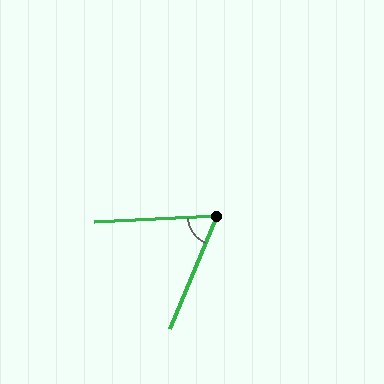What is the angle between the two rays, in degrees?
Approximately 65 degrees.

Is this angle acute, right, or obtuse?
It is acute.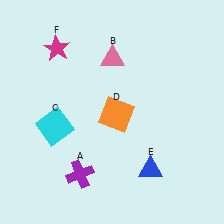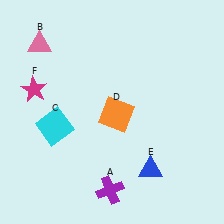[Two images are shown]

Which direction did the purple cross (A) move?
The purple cross (A) moved right.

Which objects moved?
The objects that moved are: the purple cross (A), the pink triangle (B), the magenta star (F).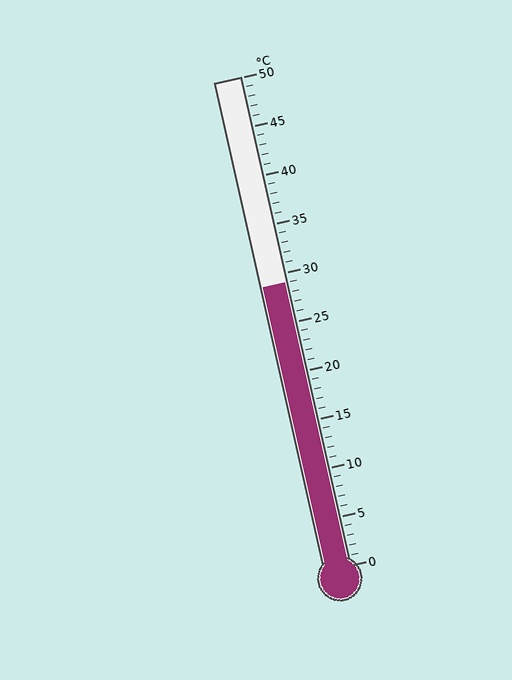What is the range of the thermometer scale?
The thermometer scale ranges from 0°C to 50°C.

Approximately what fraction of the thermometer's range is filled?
The thermometer is filled to approximately 60% of its range.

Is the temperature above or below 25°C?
The temperature is above 25°C.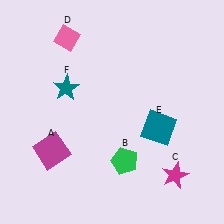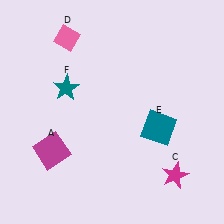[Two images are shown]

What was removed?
The green pentagon (B) was removed in Image 2.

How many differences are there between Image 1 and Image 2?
There is 1 difference between the two images.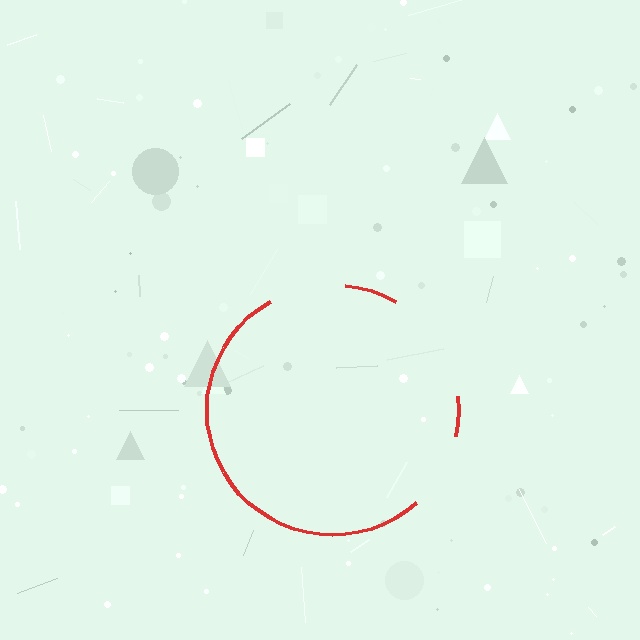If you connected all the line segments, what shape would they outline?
They would outline a circle.